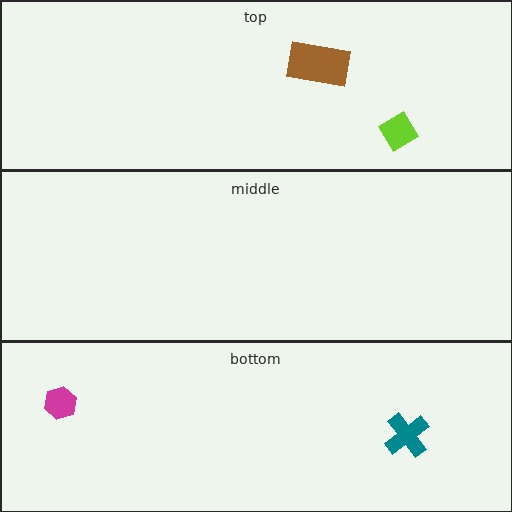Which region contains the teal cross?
The bottom region.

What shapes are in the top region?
The lime diamond, the brown rectangle.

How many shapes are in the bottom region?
2.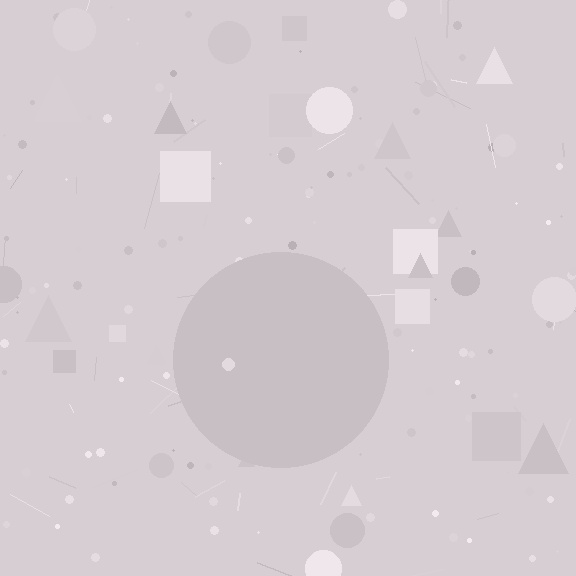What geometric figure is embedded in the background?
A circle is embedded in the background.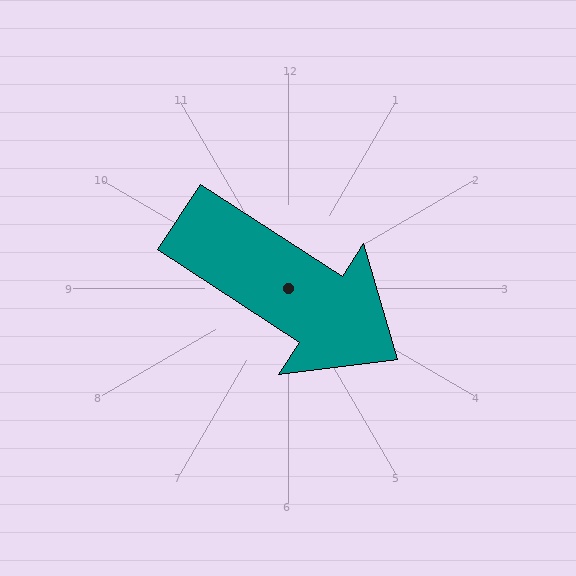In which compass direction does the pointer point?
Southeast.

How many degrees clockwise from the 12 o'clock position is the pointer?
Approximately 123 degrees.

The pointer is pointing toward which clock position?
Roughly 4 o'clock.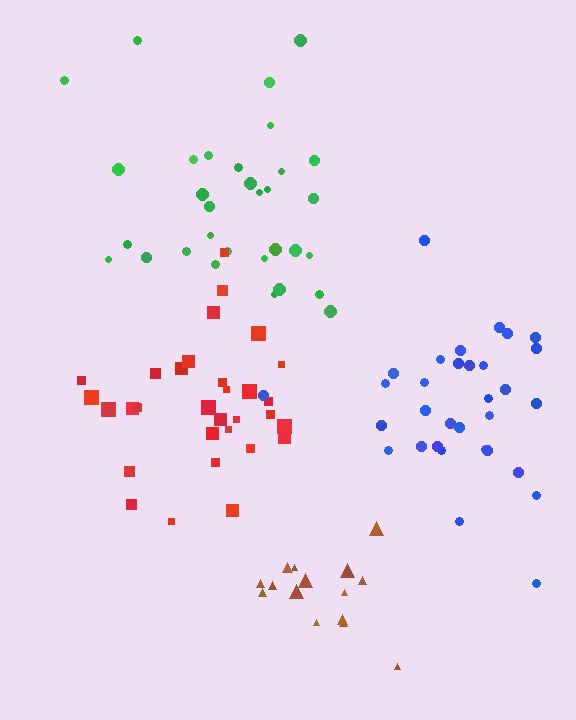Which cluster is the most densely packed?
Red.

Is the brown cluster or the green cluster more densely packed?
Brown.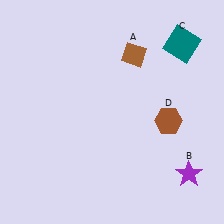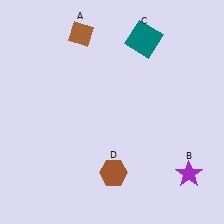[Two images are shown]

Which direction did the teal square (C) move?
The teal square (C) moved left.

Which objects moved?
The objects that moved are: the brown diamond (A), the teal square (C), the brown hexagon (D).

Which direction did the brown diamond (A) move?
The brown diamond (A) moved left.